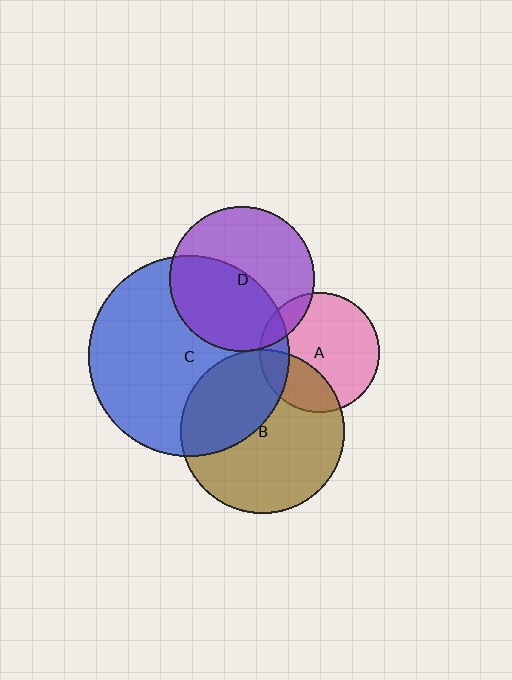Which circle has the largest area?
Circle C (blue).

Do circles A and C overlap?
Yes.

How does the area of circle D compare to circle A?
Approximately 1.5 times.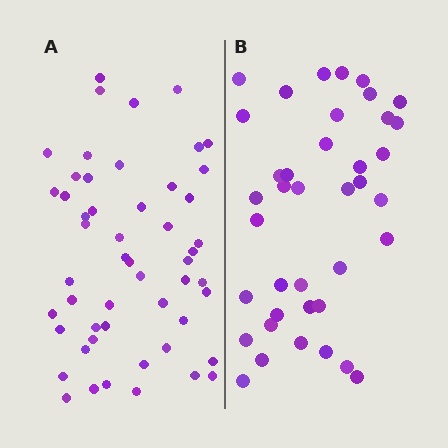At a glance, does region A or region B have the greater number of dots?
Region A (the left region) has more dots.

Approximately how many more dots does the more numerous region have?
Region A has approximately 15 more dots than region B.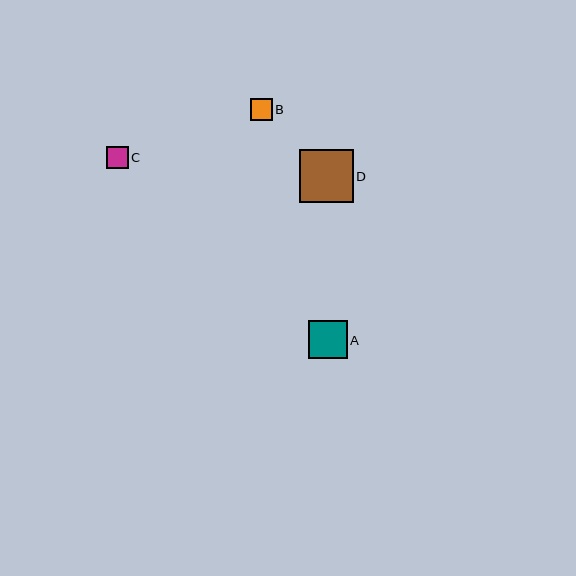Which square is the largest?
Square D is the largest with a size of approximately 54 pixels.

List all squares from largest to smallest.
From largest to smallest: D, A, C, B.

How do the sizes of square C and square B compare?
Square C and square B are approximately the same size.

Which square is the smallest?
Square B is the smallest with a size of approximately 22 pixels.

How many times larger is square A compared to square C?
Square A is approximately 1.8 times the size of square C.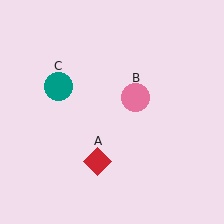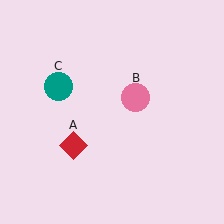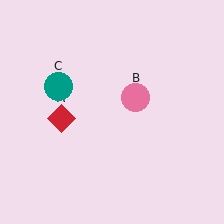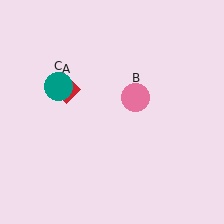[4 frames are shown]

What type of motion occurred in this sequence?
The red diamond (object A) rotated clockwise around the center of the scene.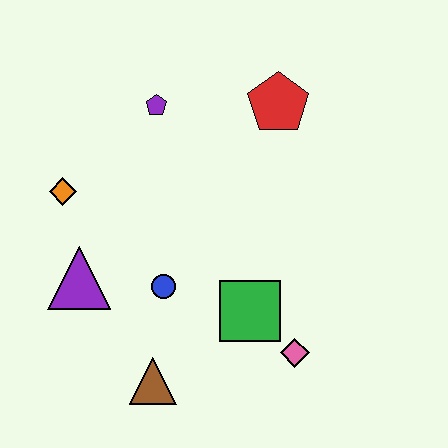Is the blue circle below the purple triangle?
Yes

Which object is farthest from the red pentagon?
The brown triangle is farthest from the red pentagon.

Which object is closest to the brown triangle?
The blue circle is closest to the brown triangle.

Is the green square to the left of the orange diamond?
No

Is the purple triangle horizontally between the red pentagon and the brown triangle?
No